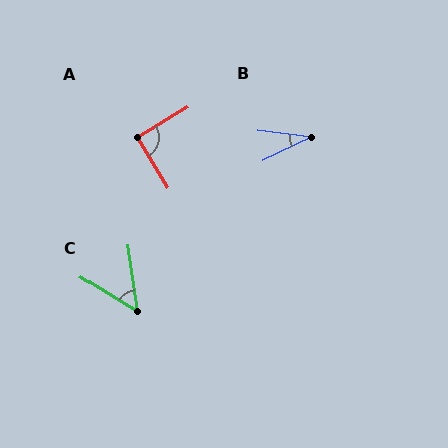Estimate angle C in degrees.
Approximately 50 degrees.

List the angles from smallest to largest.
B (32°), C (50°), A (90°).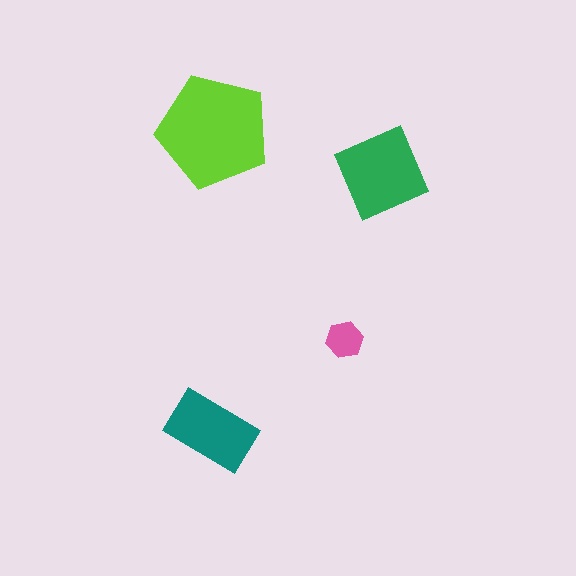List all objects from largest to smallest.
The lime pentagon, the green diamond, the teal rectangle, the pink hexagon.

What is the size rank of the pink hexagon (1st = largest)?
4th.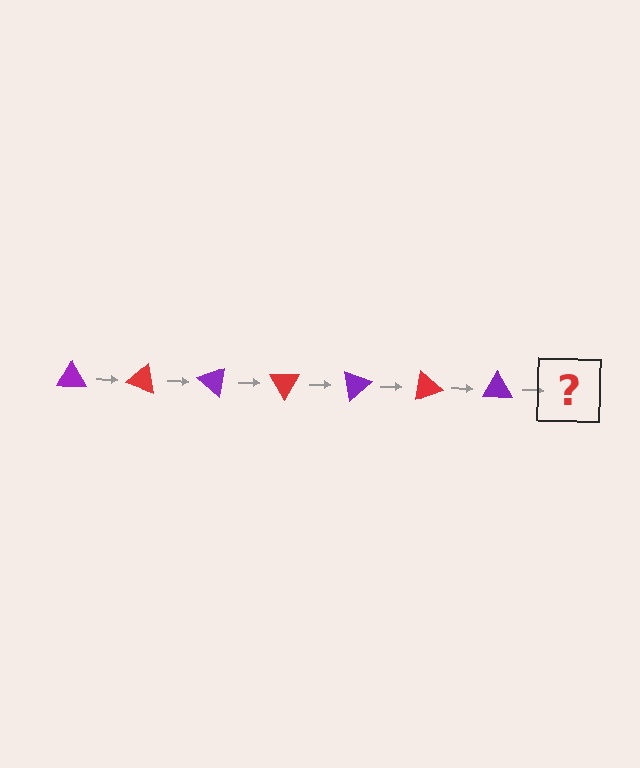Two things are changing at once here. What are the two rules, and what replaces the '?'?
The two rules are that it rotates 20 degrees each step and the color cycles through purple and red. The '?' should be a red triangle, rotated 140 degrees from the start.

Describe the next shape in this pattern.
It should be a red triangle, rotated 140 degrees from the start.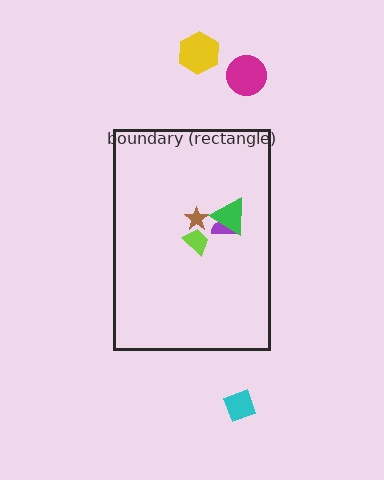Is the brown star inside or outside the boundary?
Inside.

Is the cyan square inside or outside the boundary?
Outside.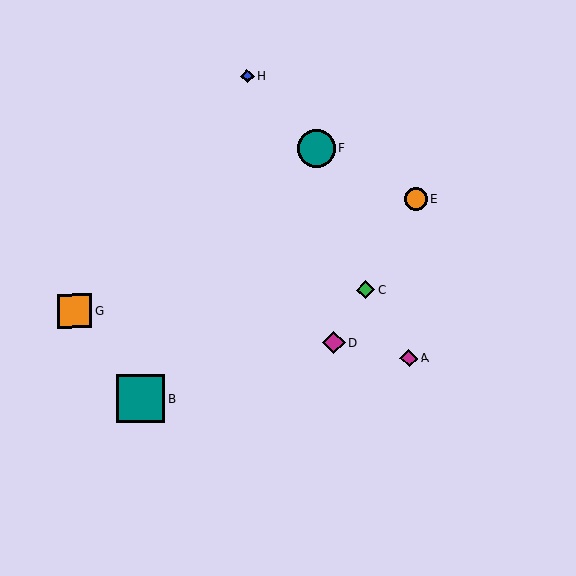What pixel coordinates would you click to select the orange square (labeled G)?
Click at (75, 311) to select the orange square G.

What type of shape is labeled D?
Shape D is a magenta diamond.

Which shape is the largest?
The teal square (labeled B) is the largest.